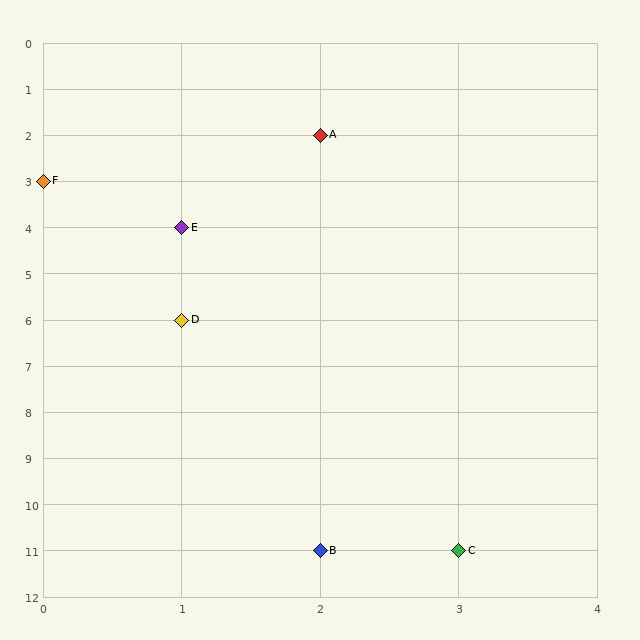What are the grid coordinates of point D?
Point D is at grid coordinates (1, 6).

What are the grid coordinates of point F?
Point F is at grid coordinates (0, 3).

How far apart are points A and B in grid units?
Points A and B are 9 rows apart.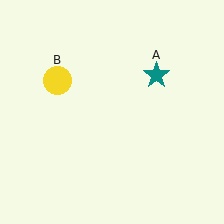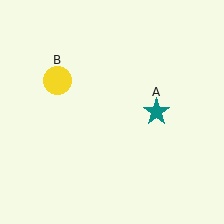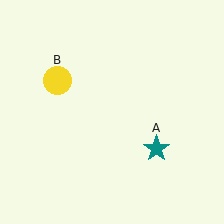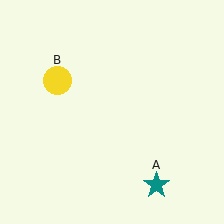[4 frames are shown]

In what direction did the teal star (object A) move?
The teal star (object A) moved down.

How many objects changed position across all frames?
1 object changed position: teal star (object A).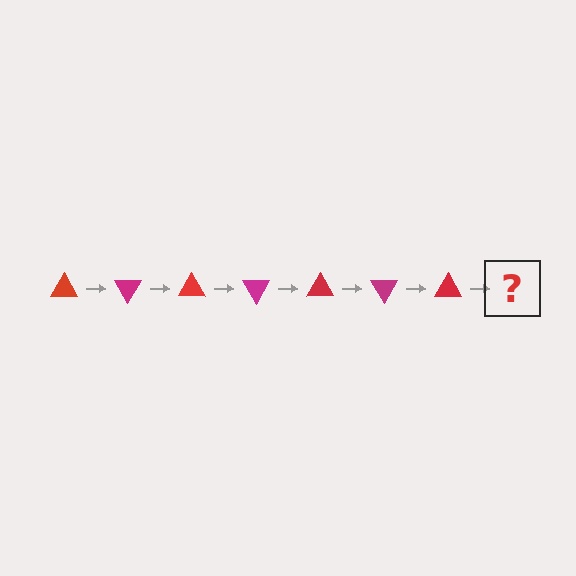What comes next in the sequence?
The next element should be a magenta triangle, rotated 420 degrees from the start.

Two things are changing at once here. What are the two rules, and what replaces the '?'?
The two rules are that it rotates 60 degrees each step and the color cycles through red and magenta. The '?' should be a magenta triangle, rotated 420 degrees from the start.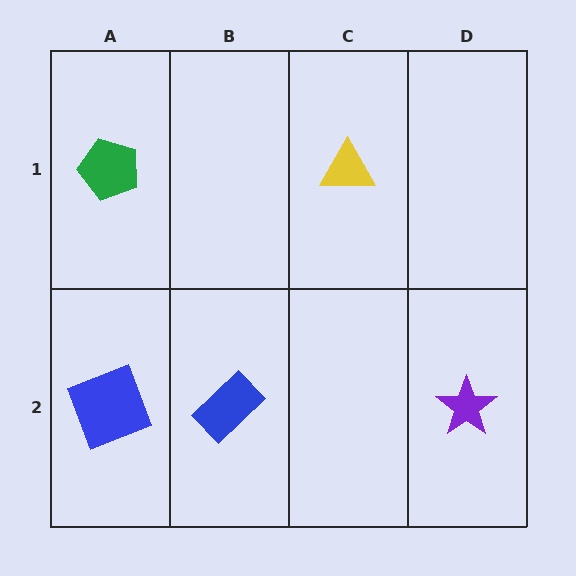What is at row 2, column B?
A blue rectangle.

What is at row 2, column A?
A blue square.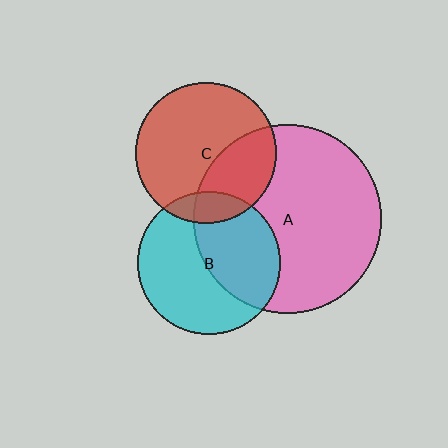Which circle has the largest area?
Circle A (pink).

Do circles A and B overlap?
Yes.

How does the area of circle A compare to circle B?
Approximately 1.7 times.